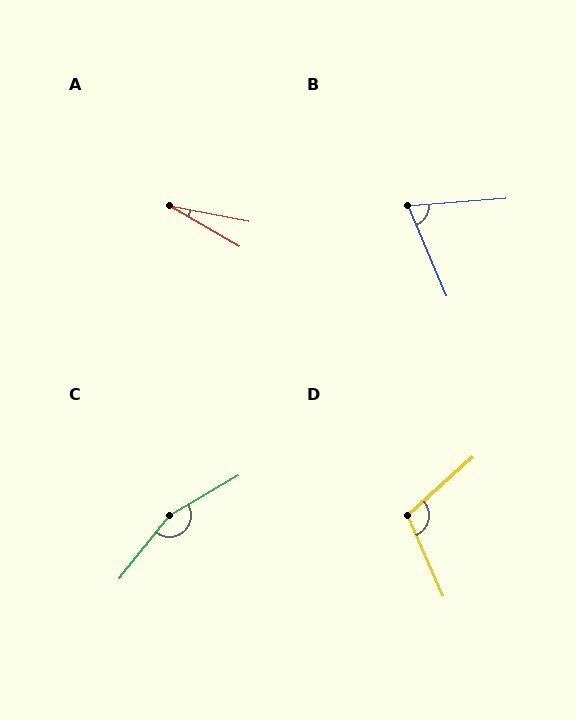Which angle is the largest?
C, at approximately 159 degrees.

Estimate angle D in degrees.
Approximately 108 degrees.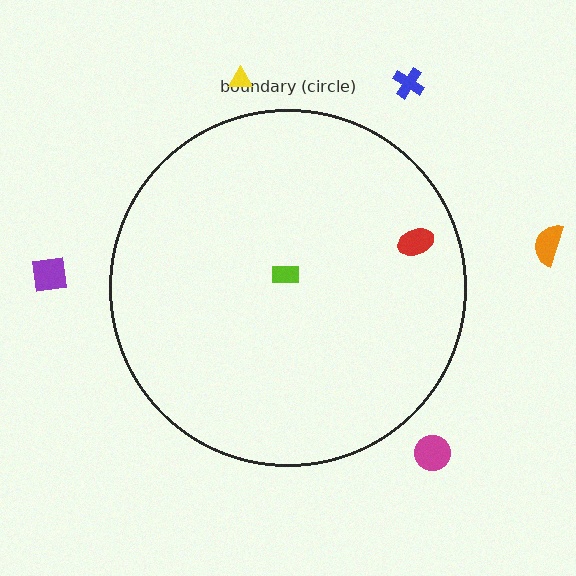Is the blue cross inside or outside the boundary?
Outside.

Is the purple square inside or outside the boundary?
Outside.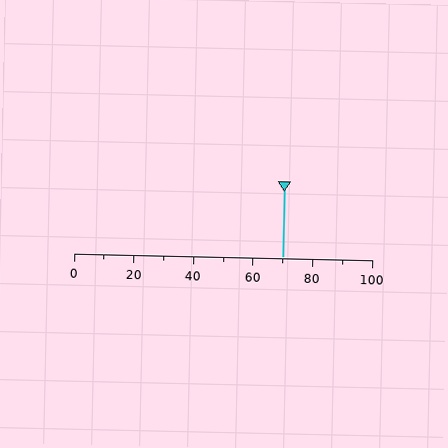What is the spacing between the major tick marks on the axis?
The major ticks are spaced 20 apart.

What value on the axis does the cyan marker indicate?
The marker indicates approximately 70.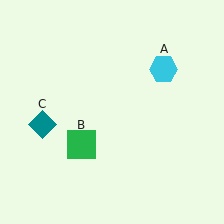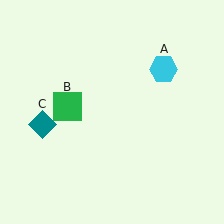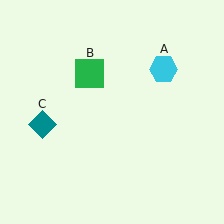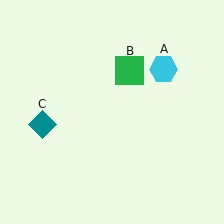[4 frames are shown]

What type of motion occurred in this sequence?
The green square (object B) rotated clockwise around the center of the scene.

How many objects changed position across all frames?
1 object changed position: green square (object B).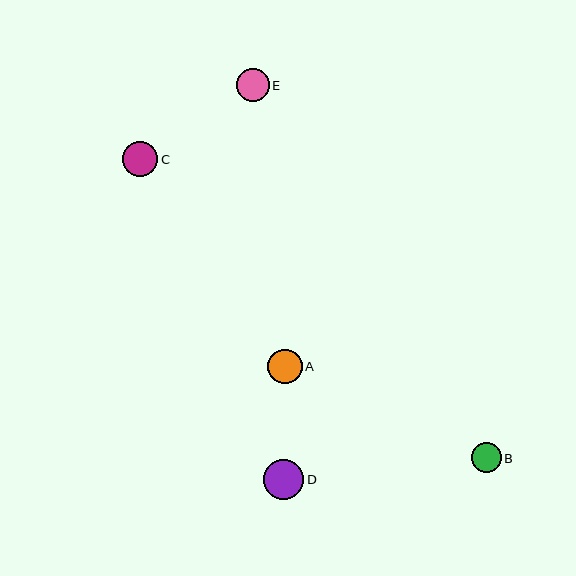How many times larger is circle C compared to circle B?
Circle C is approximately 1.2 times the size of circle B.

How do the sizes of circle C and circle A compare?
Circle C and circle A are approximately the same size.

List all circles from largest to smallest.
From largest to smallest: D, C, A, E, B.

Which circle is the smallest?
Circle B is the smallest with a size of approximately 30 pixels.